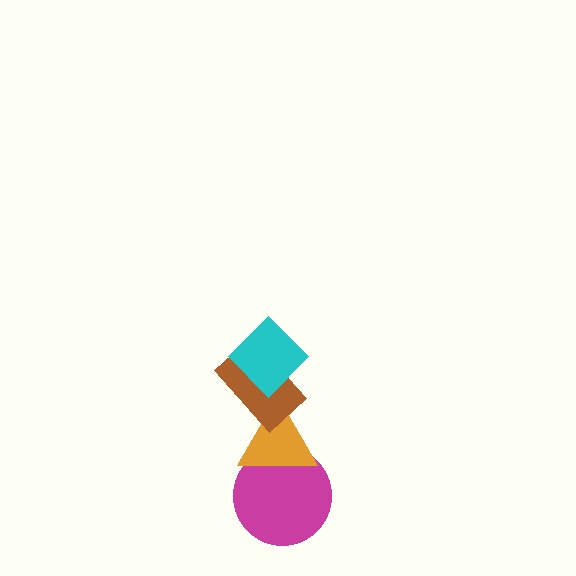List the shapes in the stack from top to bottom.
From top to bottom: the cyan diamond, the brown rectangle, the orange triangle, the magenta circle.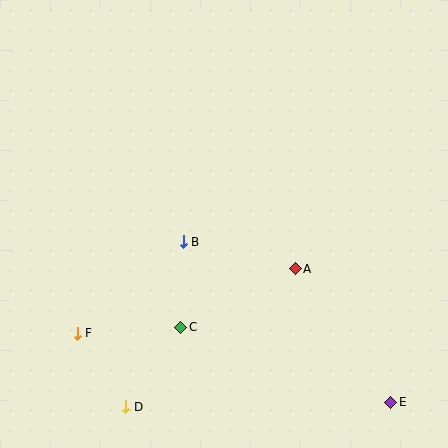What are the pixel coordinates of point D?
Point D is at (126, 407).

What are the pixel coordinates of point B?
Point B is at (183, 242).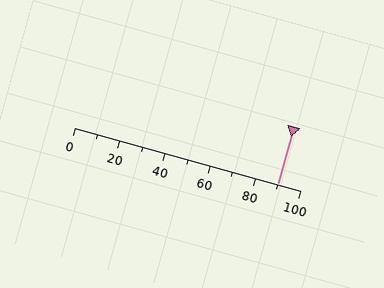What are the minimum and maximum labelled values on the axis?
The axis runs from 0 to 100.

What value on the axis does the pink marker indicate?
The marker indicates approximately 90.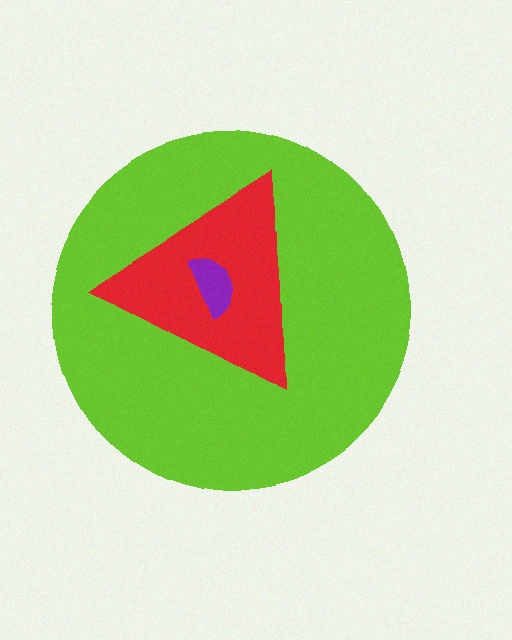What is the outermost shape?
The lime circle.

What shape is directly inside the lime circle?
The red triangle.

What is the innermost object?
The purple semicircle.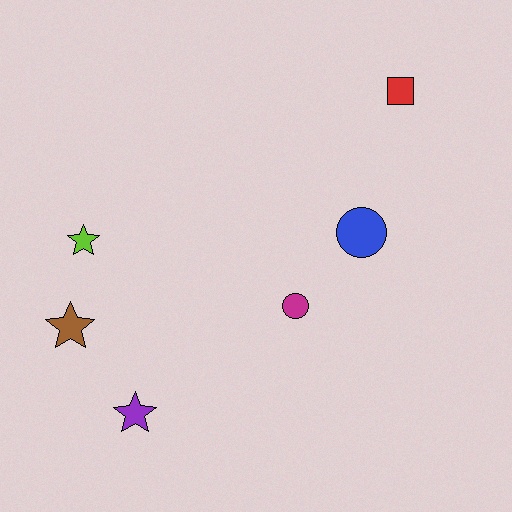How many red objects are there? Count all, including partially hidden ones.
There is 1 red object.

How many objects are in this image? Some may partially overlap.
There are 6 objects.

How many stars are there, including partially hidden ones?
There are 3 stars.